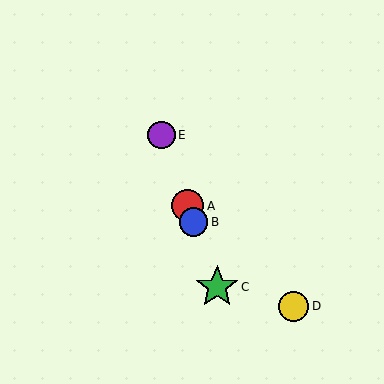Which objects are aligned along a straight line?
Objects A, B, C, E are aligned along a straight line.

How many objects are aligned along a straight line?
4 objects (A, B, C, E) are aligned along a straight line.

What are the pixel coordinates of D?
Object D is at (294, 306).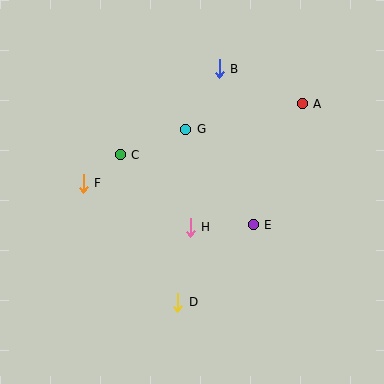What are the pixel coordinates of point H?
Point H is at (190, 227).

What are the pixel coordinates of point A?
Point A is at (302, 104).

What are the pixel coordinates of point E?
Point E is at (253, 225).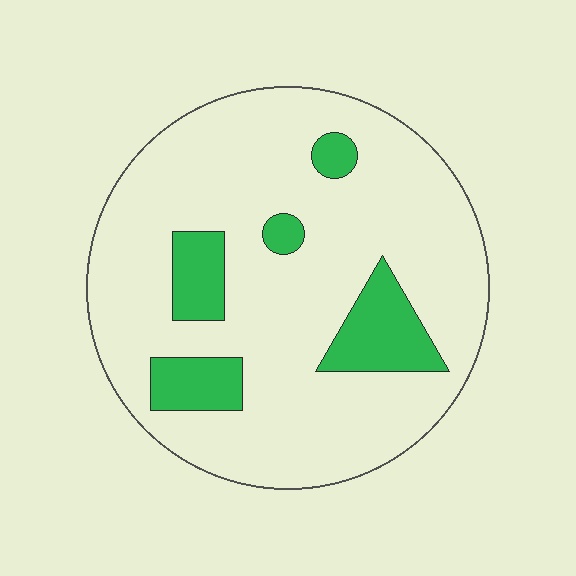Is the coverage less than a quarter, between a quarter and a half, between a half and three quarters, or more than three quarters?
Less than a quarter.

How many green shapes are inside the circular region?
5.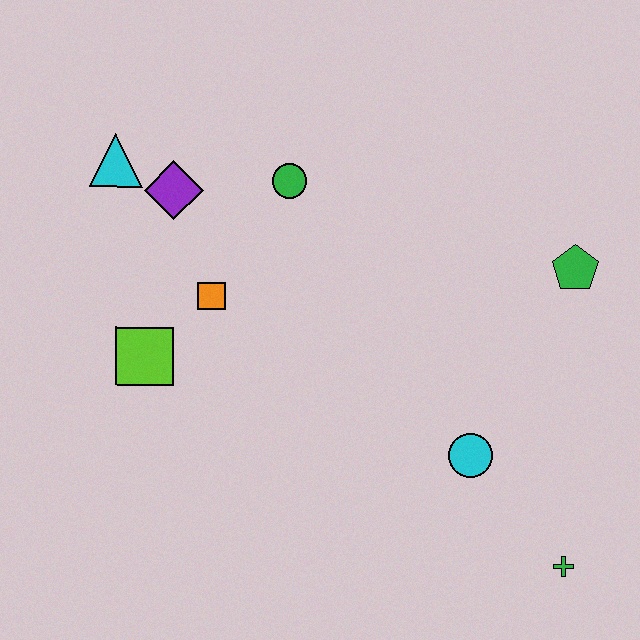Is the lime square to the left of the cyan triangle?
No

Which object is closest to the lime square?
The orange square is closest to the lime square.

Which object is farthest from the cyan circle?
The cyan triangle is farthest from the cyan circle.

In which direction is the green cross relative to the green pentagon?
The green cross is below the green pentagon.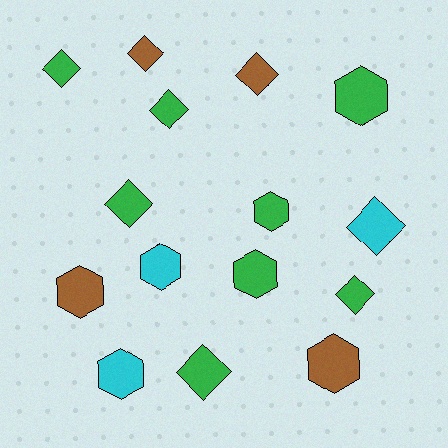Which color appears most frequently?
Green, with 8 objects.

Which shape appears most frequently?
Diamond, with 8 objects.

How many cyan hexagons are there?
There are 2 cyan hexagons.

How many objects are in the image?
There are 15 objects.